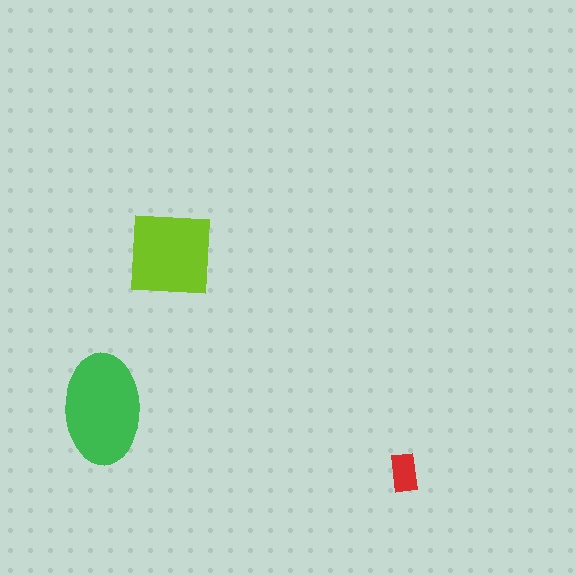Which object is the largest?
The green ellipse.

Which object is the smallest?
The red rectangle.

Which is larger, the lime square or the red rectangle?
The lime square.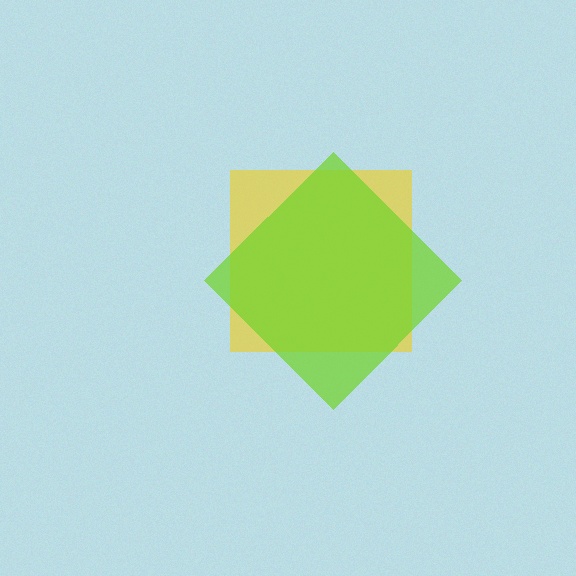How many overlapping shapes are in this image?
There are 2 overlapping shapes in the image.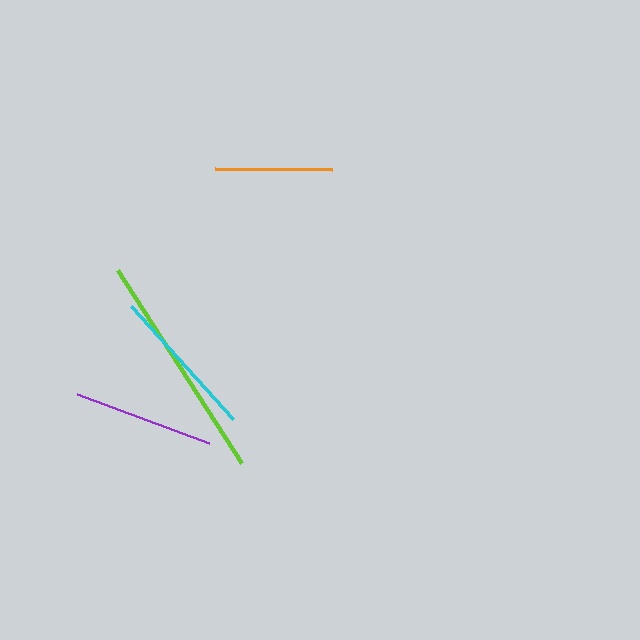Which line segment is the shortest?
The orange line is the shortest at approximately 117 pixels.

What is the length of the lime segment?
The lime segment is approximately 229 pixels long.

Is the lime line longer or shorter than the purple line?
The lime line is longer than the purple line.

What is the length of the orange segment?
The orange segment is approximately 117 pixels long.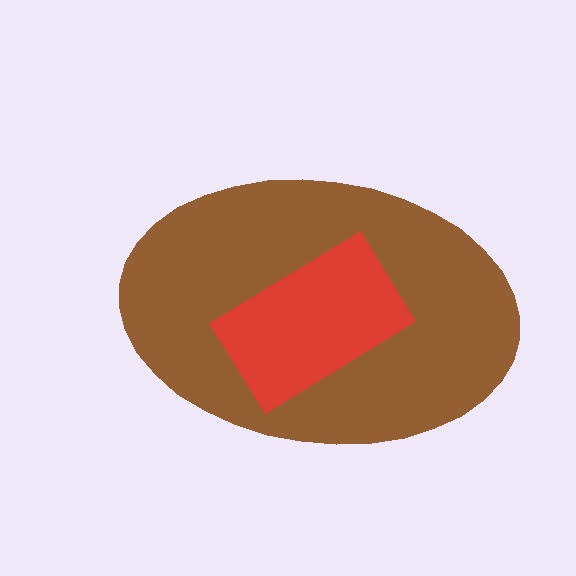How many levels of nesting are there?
2.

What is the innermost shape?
The red rectangle.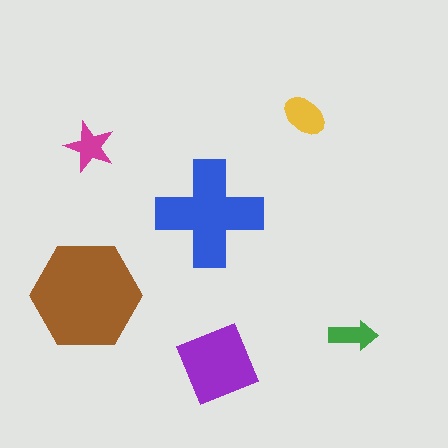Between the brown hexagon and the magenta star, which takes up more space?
The brown hexagon.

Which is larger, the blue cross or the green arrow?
The blue cross.